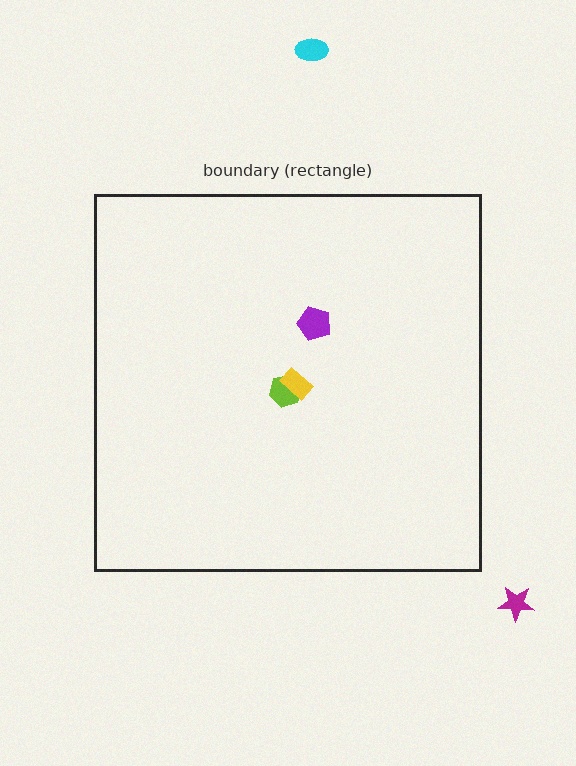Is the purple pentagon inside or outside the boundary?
Inside.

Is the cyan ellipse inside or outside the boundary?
Outside.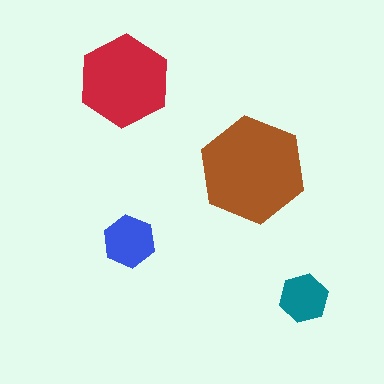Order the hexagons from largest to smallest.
the brown one, the red one, the blue one, the teal one.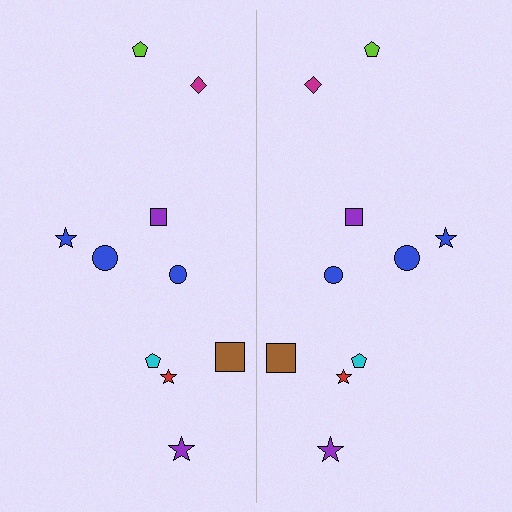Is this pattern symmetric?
Yes, this pattern has bilateral (reflection) symmetry.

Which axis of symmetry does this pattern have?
The pattern has a vertical axis of symmetry running through the center of the image.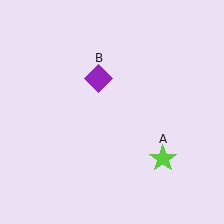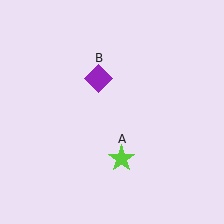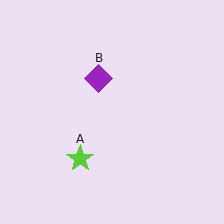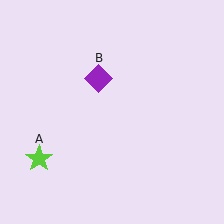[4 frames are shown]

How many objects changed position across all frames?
1 object changed position: lime star (object A).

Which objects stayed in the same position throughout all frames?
Purple diamond (object B) remained stationary.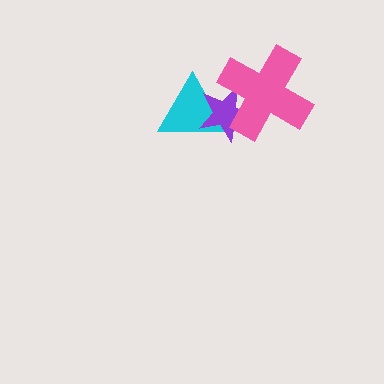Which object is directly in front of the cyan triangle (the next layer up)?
The purple star is directly in front of the cyan triangle.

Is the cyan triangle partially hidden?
Yes, it is partially covered by another shape.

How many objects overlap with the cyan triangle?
2 objects overlap with the cyan triangle.